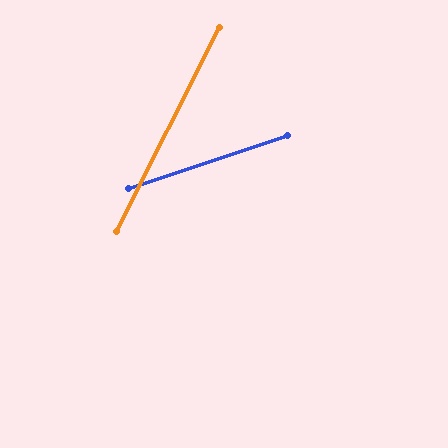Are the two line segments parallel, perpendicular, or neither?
Neither parallel nor perpendicular — they differ by about 45°.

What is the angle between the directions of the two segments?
Approximately 45 degrees.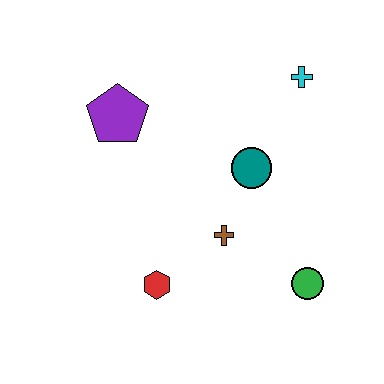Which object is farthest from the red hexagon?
The cyan cross is farthest from the red hexagon.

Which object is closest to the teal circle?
The brown cross is closest to the teal circle.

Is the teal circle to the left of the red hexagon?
No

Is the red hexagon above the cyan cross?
No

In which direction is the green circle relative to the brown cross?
The green circle is to the right of the brown cross.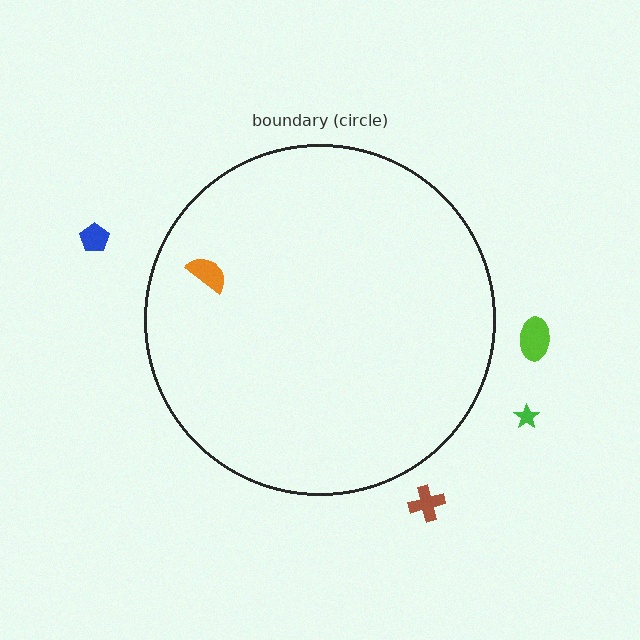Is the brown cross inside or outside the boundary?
Outside.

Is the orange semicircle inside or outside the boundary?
Inside.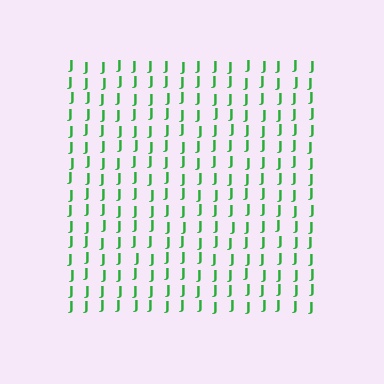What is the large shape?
The large shape is a square.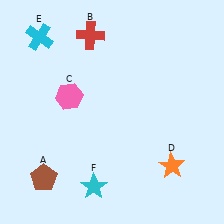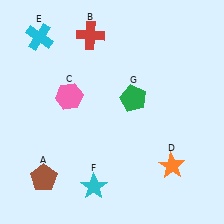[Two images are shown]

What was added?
A green pentagon (G) was added in Image 2.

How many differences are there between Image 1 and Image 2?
There is 1 difference between the two images.